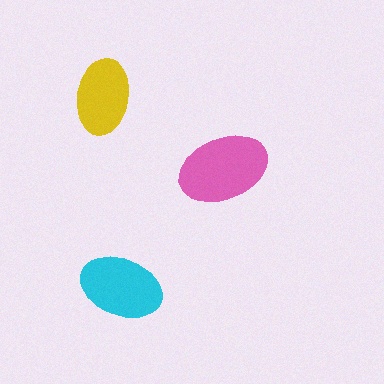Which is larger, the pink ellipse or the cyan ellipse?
The pink one.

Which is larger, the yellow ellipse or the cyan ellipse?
The cyan one.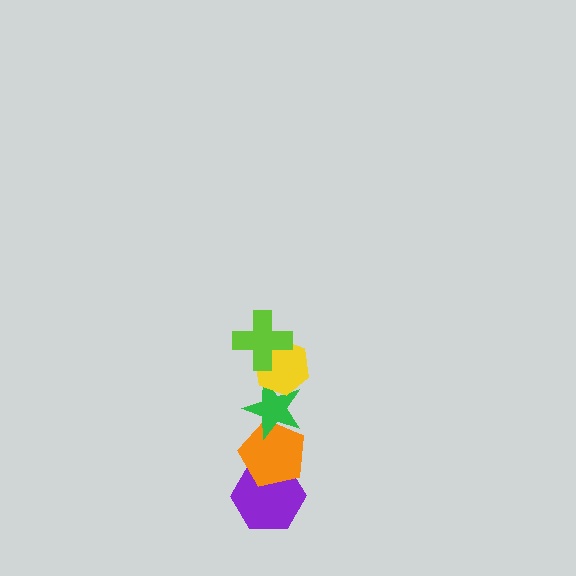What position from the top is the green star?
The green star is 3rd from the top.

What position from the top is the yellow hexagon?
The yellow hexagon is 2nd from the top.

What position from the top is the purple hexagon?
The purple hexagon is 5th from the top.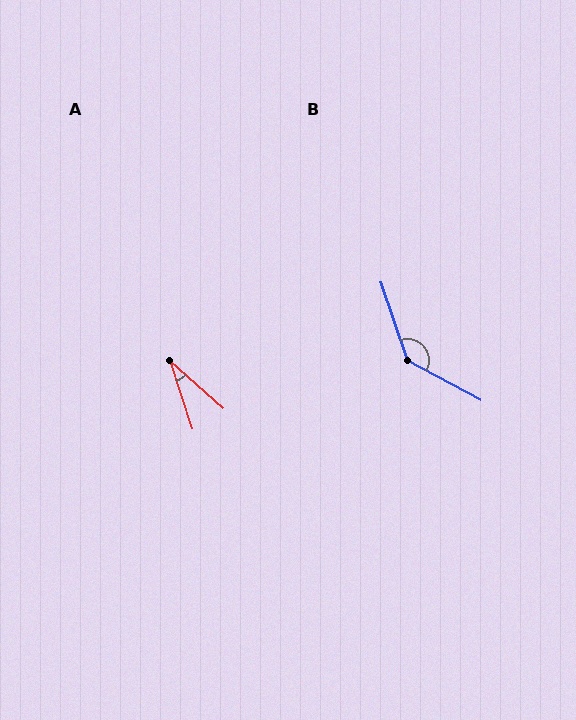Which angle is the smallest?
A, at approximately 30 degrees.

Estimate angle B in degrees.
Approximately 137 degrees.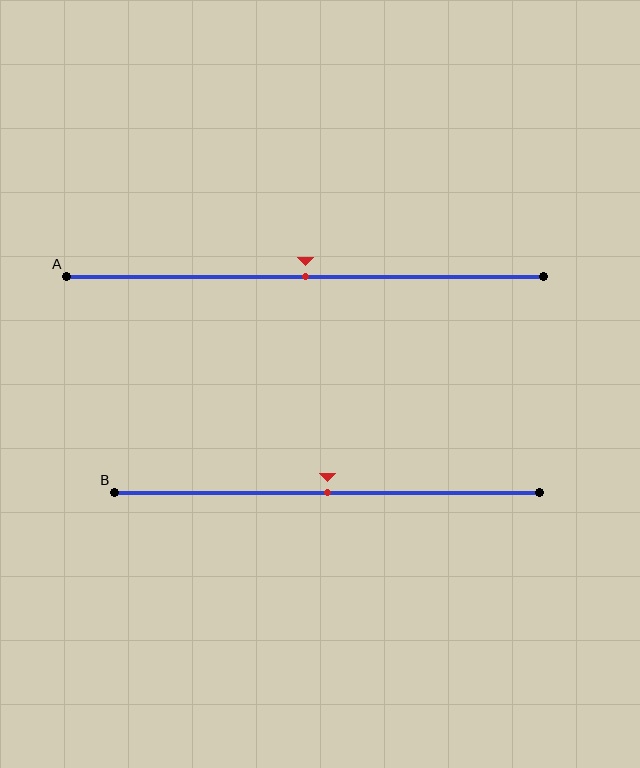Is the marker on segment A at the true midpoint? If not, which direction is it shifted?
Yes, the marker on segment A is at the true midpoint.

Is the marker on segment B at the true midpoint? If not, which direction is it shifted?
Yes, the marker on segment B is at the true midpoint.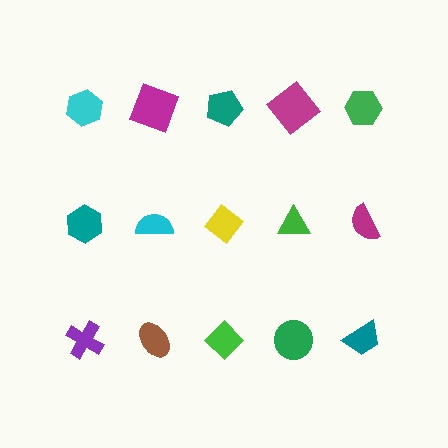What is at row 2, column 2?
A cyan semicircle.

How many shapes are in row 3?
5 shapes.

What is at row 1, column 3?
A teal pentagon.